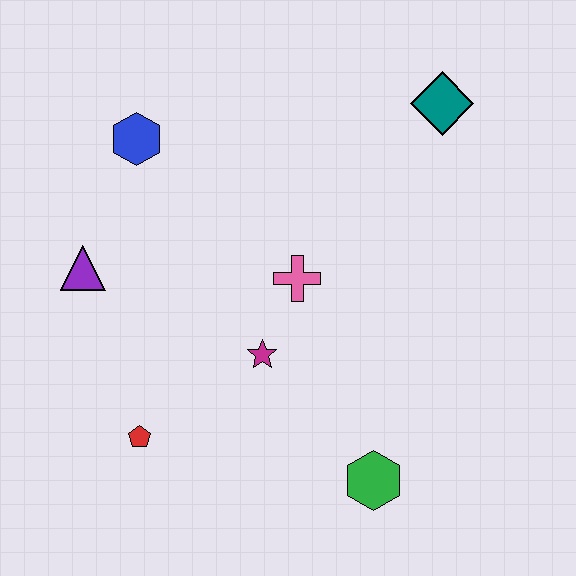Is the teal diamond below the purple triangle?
No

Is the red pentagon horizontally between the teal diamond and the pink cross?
No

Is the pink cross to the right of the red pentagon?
Yes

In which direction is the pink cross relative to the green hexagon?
The pink cross is above the green hexagon.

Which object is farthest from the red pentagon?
The teal diamond is farthest from the red pentagon.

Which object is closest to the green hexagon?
The magenta star is closest to the green hexagon.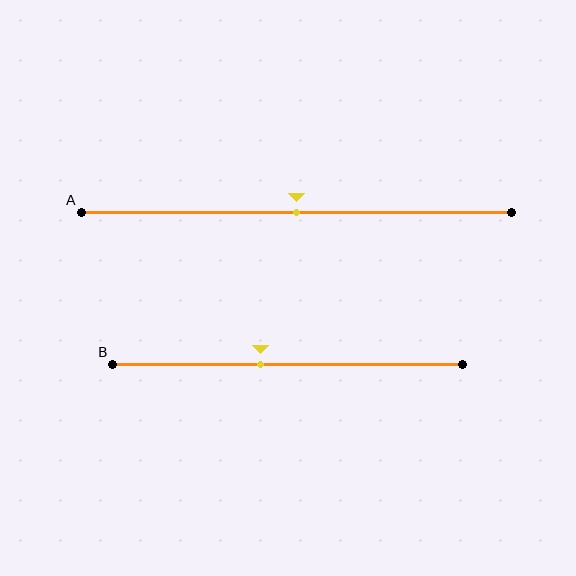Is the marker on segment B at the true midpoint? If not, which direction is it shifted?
No, the marker on segment B is shifted to the left by about 8% of the segment length.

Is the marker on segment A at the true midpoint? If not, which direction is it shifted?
Yes, the marker on segment A is at the true midpoint.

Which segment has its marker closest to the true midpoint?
Segment A has its marker closest to the true midpoint.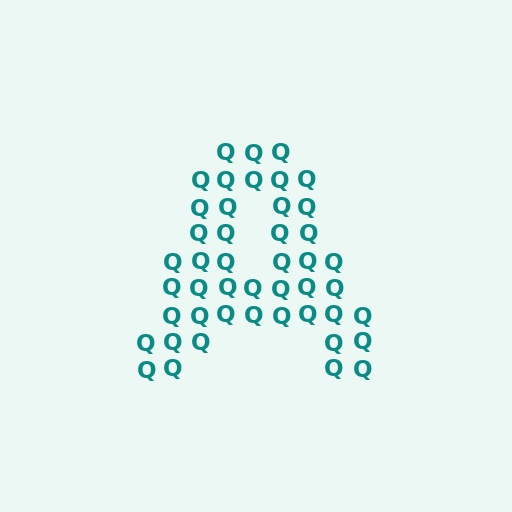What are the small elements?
The small elements are letter Q's.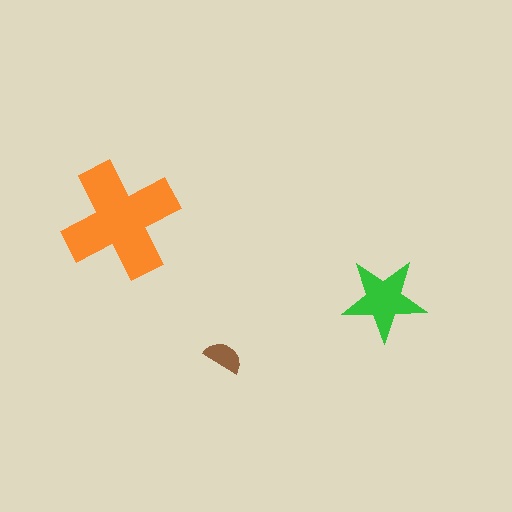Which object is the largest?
The orange cross.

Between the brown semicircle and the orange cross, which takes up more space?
The orange cross.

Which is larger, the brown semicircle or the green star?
The green star.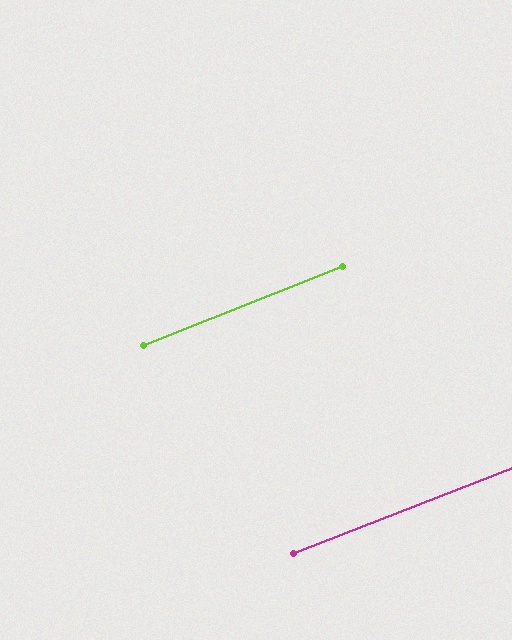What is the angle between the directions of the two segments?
Approximately 0 degrees.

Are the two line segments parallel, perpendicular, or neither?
Parallel — their directions differ by only 0.3°.